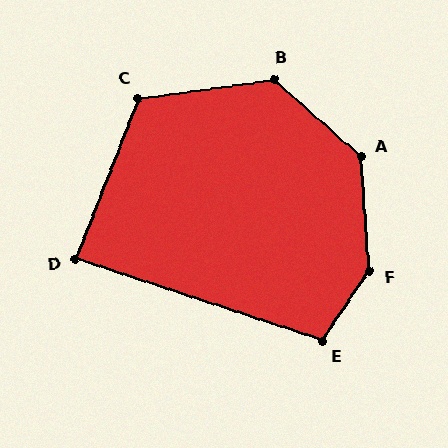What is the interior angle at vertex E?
Approximately 106 degrees (obtuse).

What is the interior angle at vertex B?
Approximately 131 degrees (obtuse).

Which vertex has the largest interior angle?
F, at approximately 142 degrees.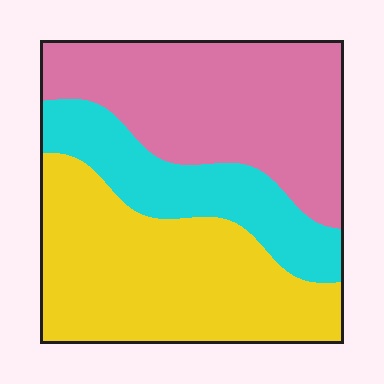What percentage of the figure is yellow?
Yellow takes up about two fifths (2/5) of the figure.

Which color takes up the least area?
Cyan, at roughly 20%.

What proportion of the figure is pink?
Pink takes up about three eighths (3/8) of the figure.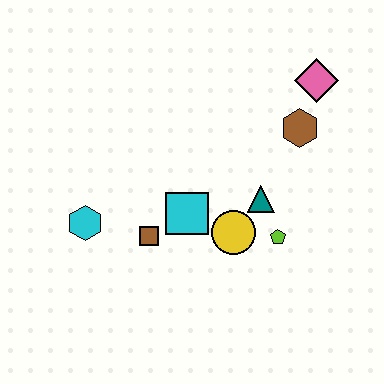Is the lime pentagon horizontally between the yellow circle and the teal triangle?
No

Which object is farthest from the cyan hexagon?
The pink diamond is farthest from the cyan hexagon.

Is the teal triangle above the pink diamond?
No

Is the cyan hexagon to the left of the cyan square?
Yes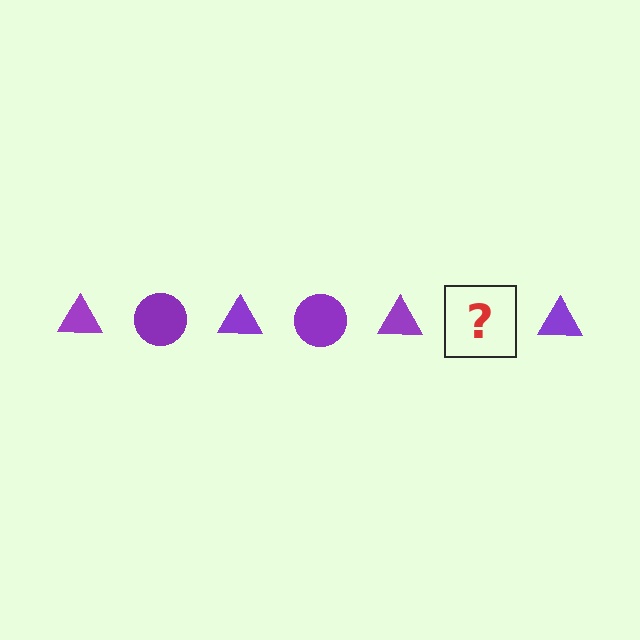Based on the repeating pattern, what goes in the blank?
The blank should be a purple circle.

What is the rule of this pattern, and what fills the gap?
The rule is that the pattern cycles through triangle, circle shapes in purple. The gap should be filled with a purple circle.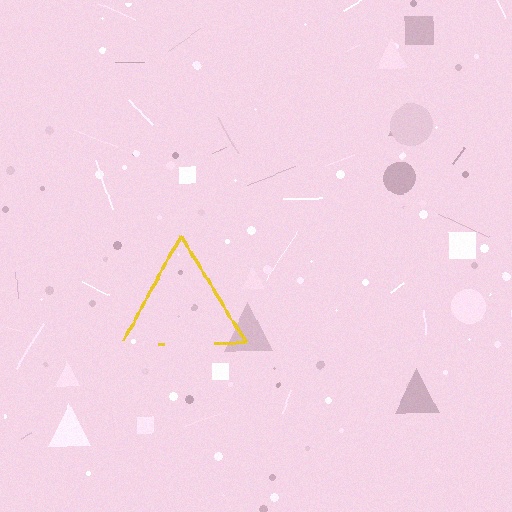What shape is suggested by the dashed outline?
The dashed outline suggests a triangle.